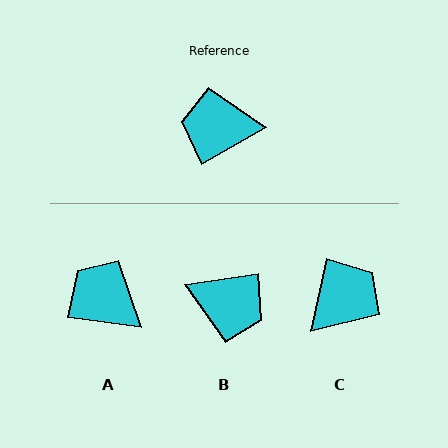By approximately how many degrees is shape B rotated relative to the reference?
Approximately 160 degrees counter-clockwise.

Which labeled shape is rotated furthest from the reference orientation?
B, about 160 degrees away.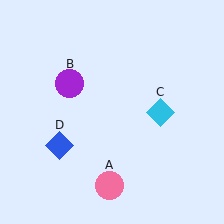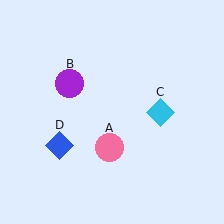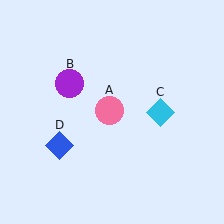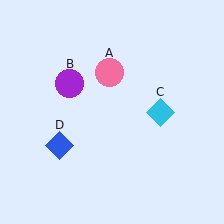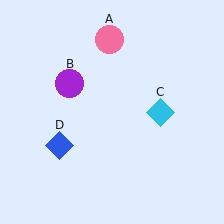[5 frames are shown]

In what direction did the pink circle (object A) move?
The pink circle (object A) moved up.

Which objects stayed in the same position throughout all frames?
Purple circle (object B) and cyan diamond (object C) and blue diamond (object D) remained stationary.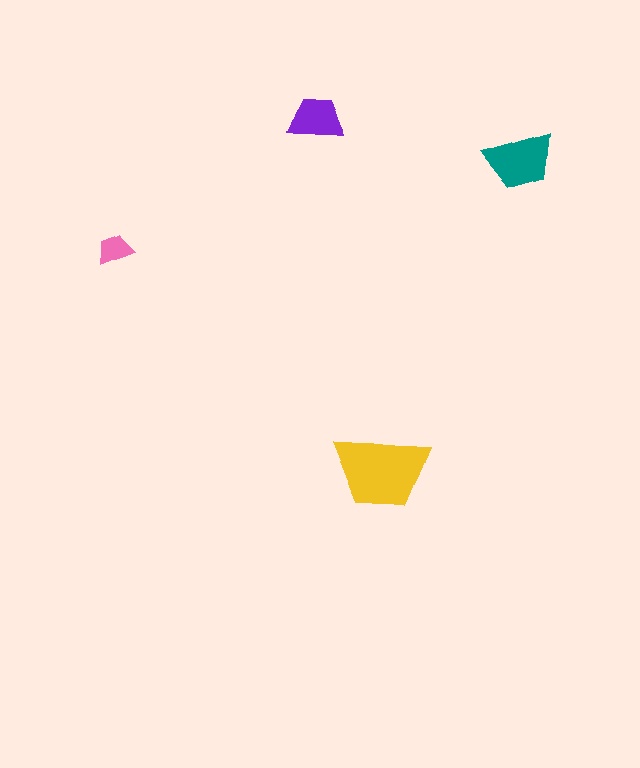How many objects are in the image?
There are 4 objects in the image.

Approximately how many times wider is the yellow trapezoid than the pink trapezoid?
About 2.5 times wider.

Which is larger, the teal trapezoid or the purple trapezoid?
The teal one.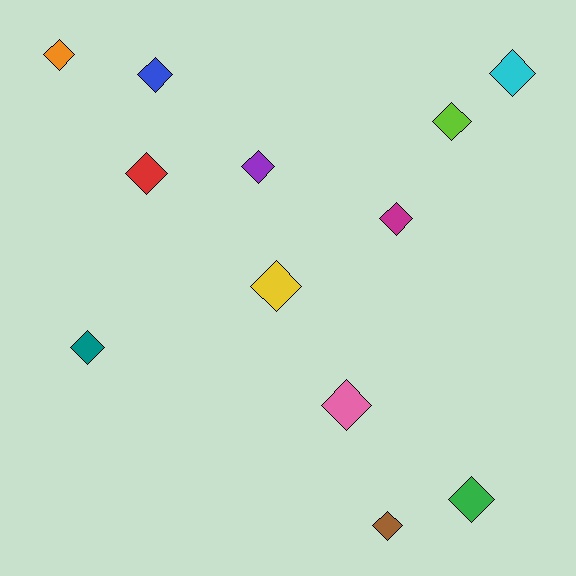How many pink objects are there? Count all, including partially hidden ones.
There is 1 pink object.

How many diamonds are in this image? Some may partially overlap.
There are 12 diamonds.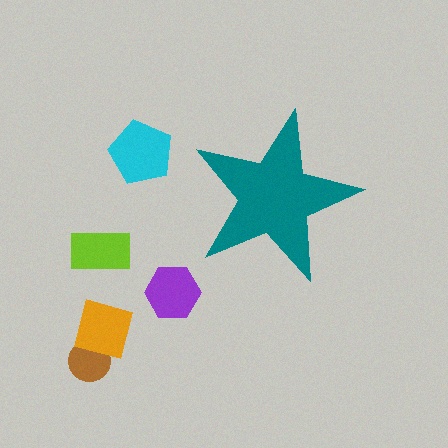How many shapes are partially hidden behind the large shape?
0 shapes are partially hidden.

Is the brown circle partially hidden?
No, the brown circle is fully visible.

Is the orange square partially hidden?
No, the orange square is fully visible.